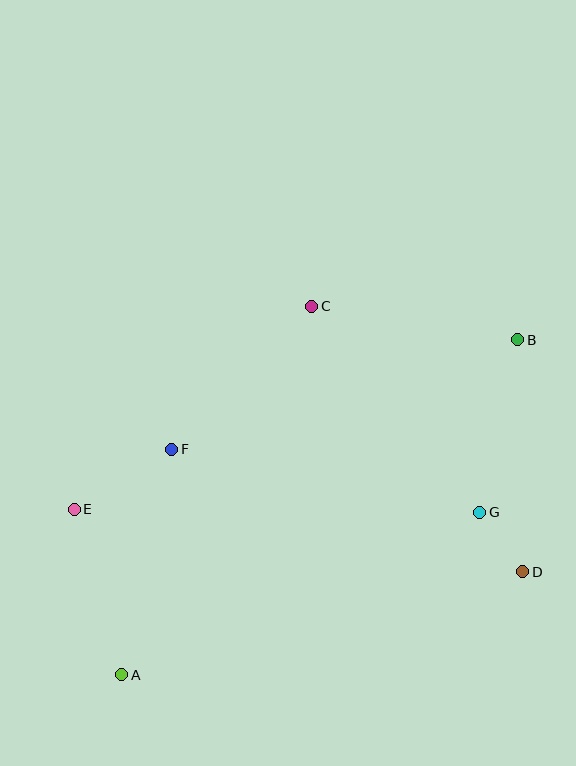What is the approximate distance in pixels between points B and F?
The distance between B and F is approximately 363 pixels.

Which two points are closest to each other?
Points D and G are closest to each other.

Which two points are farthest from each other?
Points A and B are farthest from each other.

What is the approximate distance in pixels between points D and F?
The distance between D and F is approximately 372 pixels.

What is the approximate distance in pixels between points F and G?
The distance between F and G is approximately 314 pixels.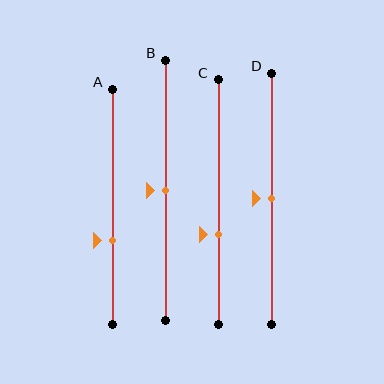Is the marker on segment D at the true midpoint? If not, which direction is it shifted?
Yes, the marker on segment D is at the true midpoint.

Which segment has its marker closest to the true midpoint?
Segment B has its marker closest to the true midpoint.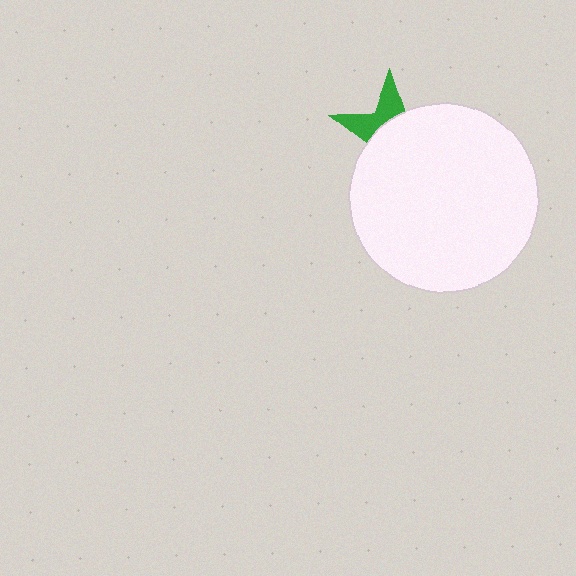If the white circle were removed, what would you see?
You would see the complete green star.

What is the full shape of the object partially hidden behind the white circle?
The partially hidden object is a green star.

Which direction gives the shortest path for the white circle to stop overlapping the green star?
Moving down gives the shortest separation.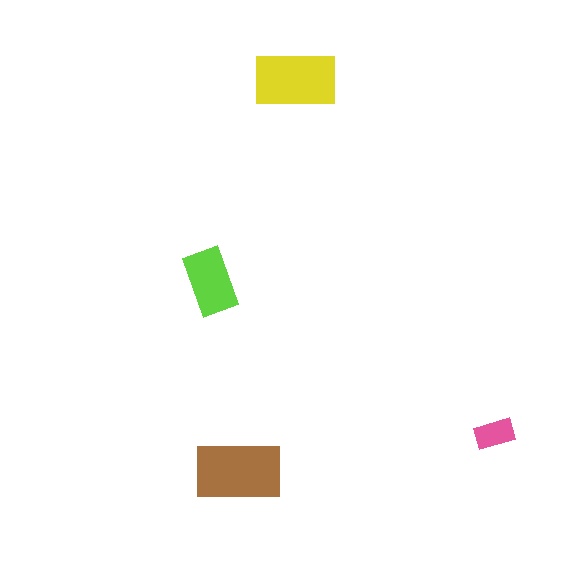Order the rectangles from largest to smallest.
the brown one, the yellow one, the lime one, the pink one.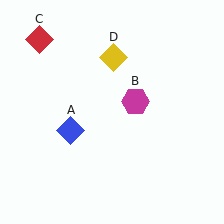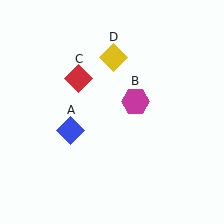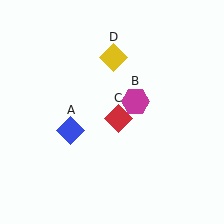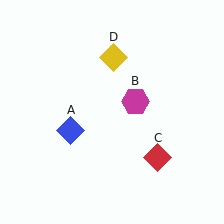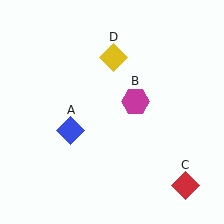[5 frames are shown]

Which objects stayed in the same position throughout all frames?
Blue diamond (object A) and magenta hexagon (object B) and yellow diamond (object D) remained stationary.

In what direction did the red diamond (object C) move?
The red diamond (object C) moved down and to the right.